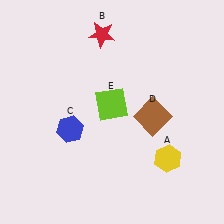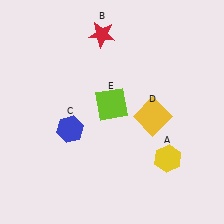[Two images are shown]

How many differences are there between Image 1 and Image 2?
There is 1 difference between the two images.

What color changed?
The square (D) changed from brown in Image 1 to yellow in Image 2.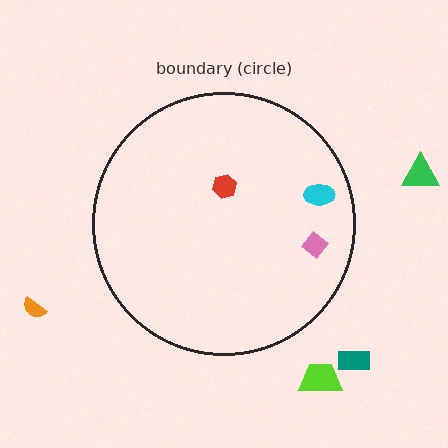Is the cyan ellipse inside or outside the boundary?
Inside.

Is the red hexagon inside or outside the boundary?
Inside.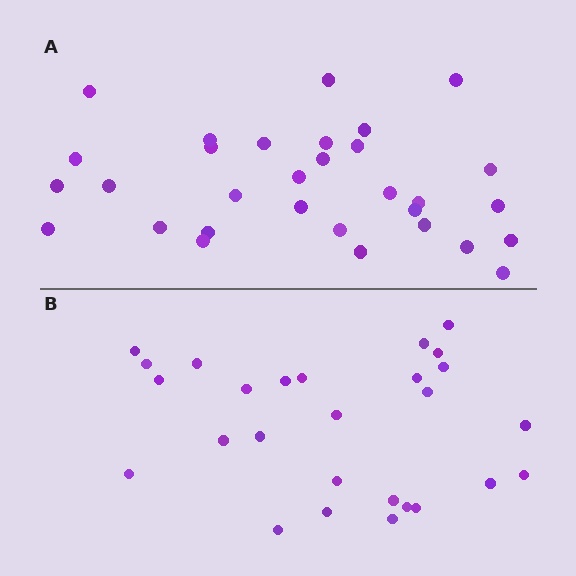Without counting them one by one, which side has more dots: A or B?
Region A (the top region) has more dots.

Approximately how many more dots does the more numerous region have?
Region A has about 4 more dots than region B.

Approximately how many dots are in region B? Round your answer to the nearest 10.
About 30 dots. (The exact count is 27, which rounds to 30.)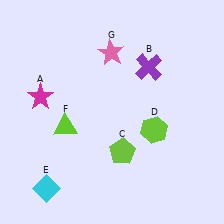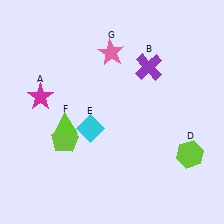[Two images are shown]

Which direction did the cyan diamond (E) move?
The cyan diamond (E) moved up.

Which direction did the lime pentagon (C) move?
The lime pentagon (C) moved left.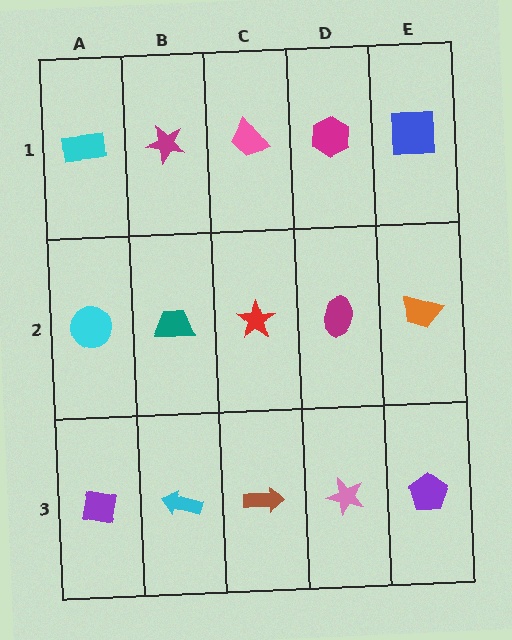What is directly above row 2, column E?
A blue square.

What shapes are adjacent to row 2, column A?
A cyan rectangle (row 1, column A), a purple square (row 3, column A), a teal trapezoid (row 2, column B).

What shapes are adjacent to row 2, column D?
A magenta hexagon (row 1, column D), a pink star (row 3, column D), a red star (row 2, column C), an orange trapezoid (row 2, column E).